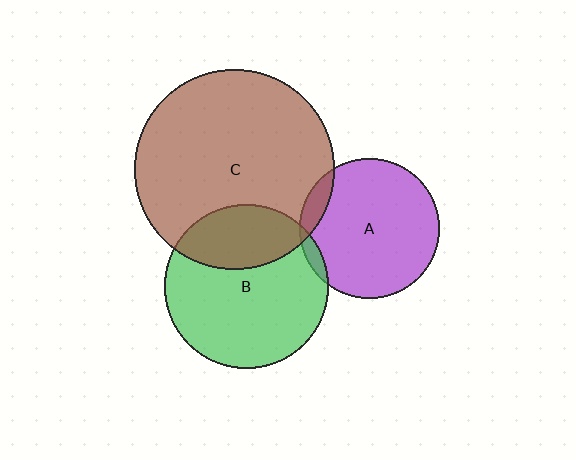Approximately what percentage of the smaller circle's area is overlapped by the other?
Approximately 30%.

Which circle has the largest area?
Circle C (brown).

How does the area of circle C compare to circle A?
Approximately 2.0 times.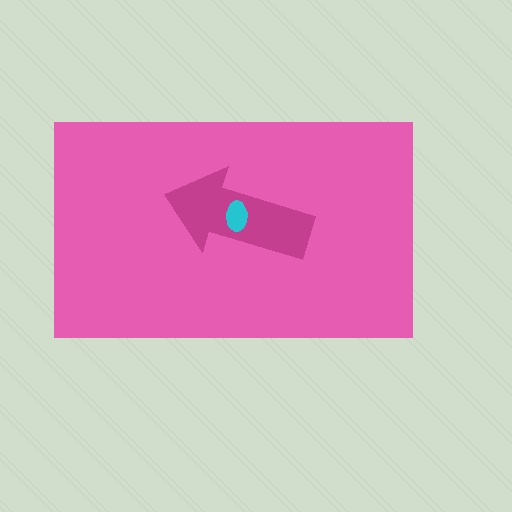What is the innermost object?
The cyan ellipse.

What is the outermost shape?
The pink rectangle.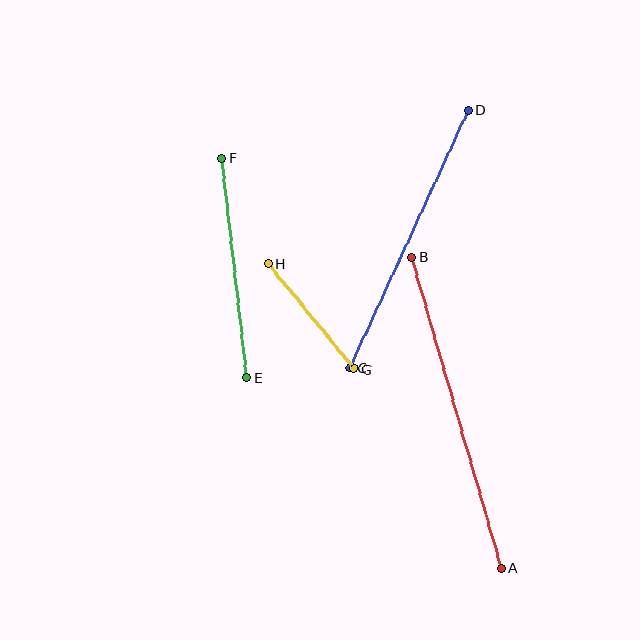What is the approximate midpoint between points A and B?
The midpoint is at approximately (457, 413) pixels.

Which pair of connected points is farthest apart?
Points A and B are farthest apart.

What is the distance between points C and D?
The distance is approximately 283 pixels.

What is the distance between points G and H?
The distance is approximately 136 pixels.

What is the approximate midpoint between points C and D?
The midpoint is at approximately (409, 239) pixels.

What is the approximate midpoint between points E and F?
The midpoint is at approximately (235, 268) pixels.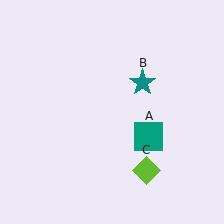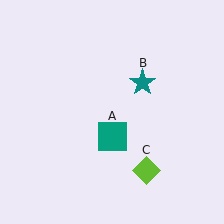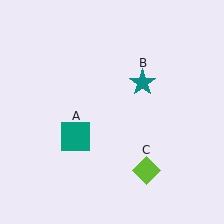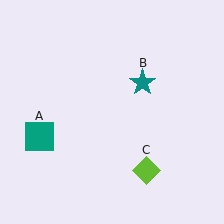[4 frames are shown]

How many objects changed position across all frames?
1 object changed position: teal square (object A).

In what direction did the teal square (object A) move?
The teal square (object A) moved left.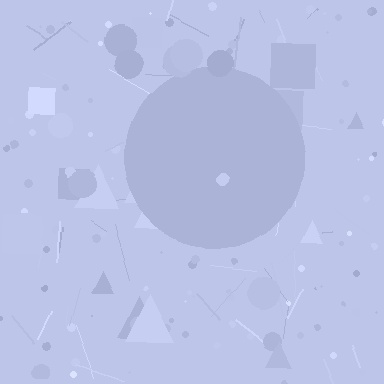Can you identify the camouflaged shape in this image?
The camouflaged shape is a circle.